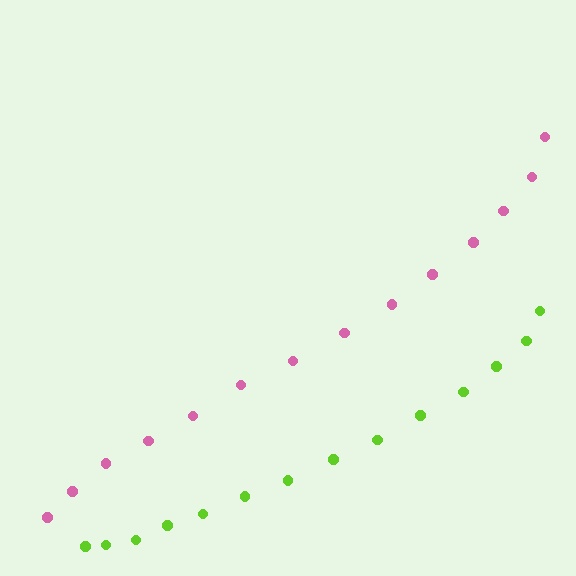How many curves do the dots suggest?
There are 2 distinct paths.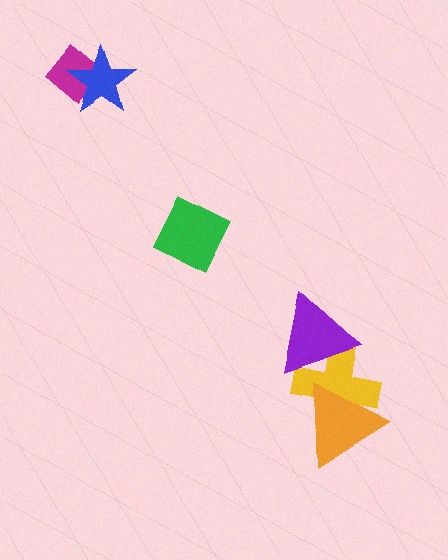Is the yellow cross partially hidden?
Yes, it is partially covered by another shape.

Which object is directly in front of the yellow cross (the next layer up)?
The purple triangle is directly in front of the yellow cross.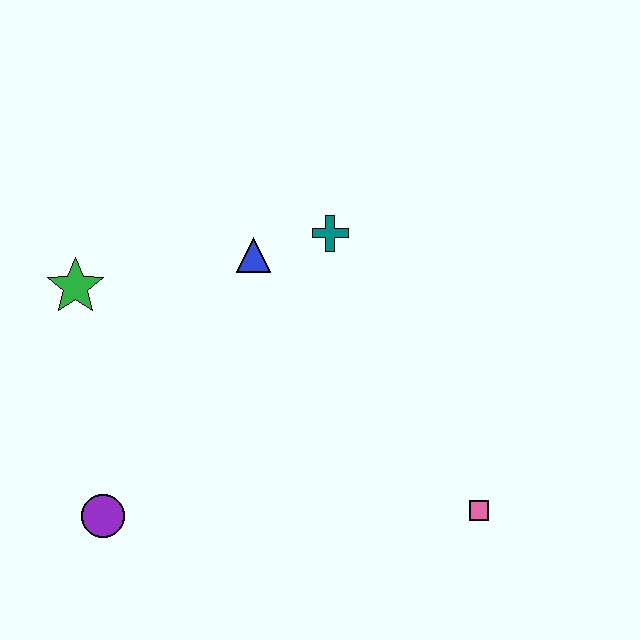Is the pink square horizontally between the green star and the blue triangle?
No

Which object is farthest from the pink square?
The green star is farthest from the pink square.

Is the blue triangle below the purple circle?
No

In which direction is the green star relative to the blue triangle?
The green star is to the left of the blue triangle.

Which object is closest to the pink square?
The teal cross is closest to the pink square.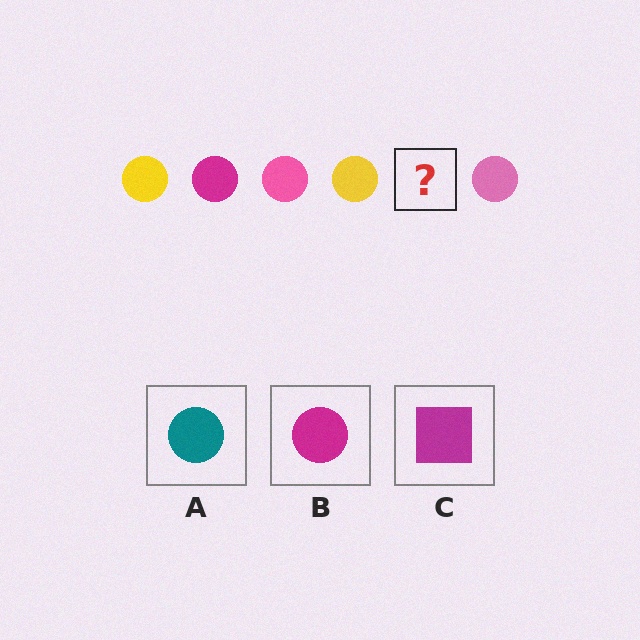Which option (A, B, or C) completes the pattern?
B.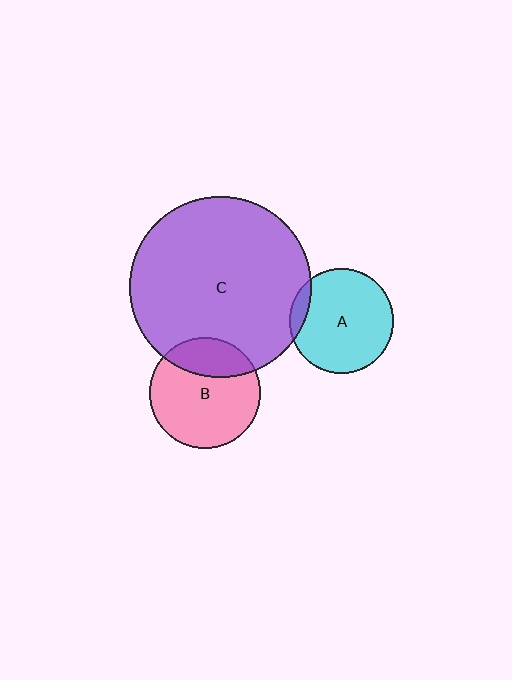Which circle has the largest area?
Circle C (purple).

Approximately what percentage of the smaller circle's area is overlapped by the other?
Approximately 25%.